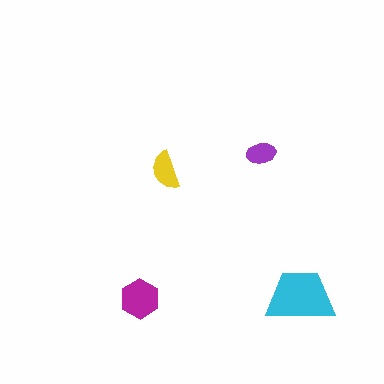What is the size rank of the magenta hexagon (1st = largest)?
2nd.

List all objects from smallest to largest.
The purple ellipse, the yellow semicircle, the magenta hexagon, the cyan trapezoid.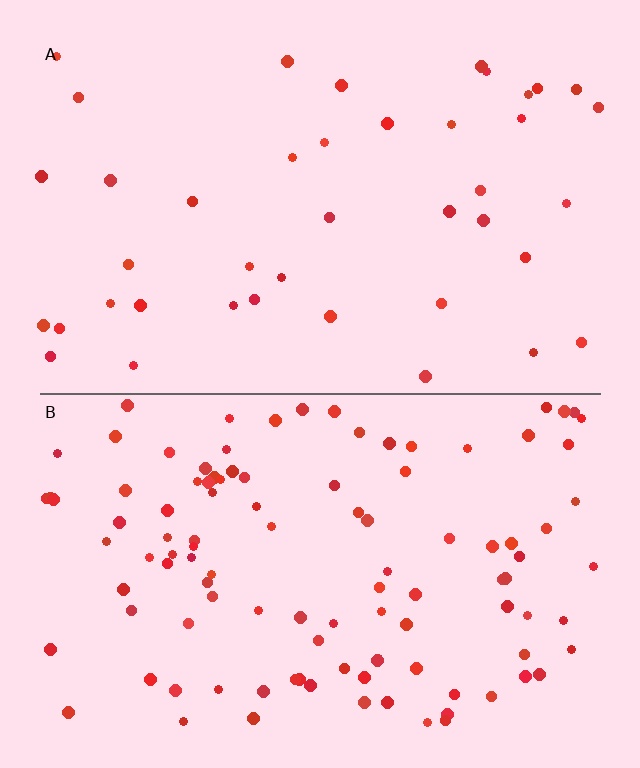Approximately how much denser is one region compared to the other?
Approximately 2.7× — region B over region A.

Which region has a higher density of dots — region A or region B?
B (the bottom).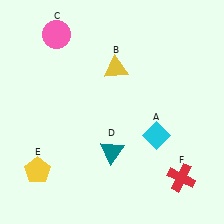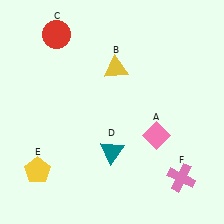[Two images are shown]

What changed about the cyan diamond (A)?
In Image 1, A is cyan. In Image 2, it changed to pink.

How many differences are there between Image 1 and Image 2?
There are 3 differences between the two images.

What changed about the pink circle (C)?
In Image 1, C is pink. In Image 2, it changed to red.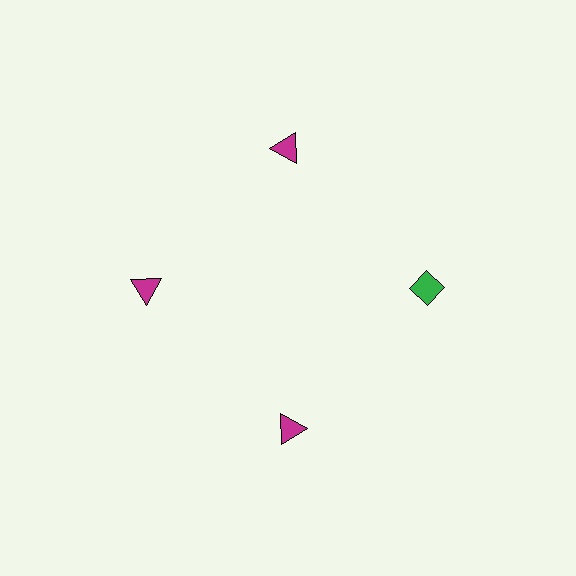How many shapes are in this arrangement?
There are 4 shapes arranged in a ring pattern.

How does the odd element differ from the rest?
It differs in both color (green instead of magenta) and shape (diamond instead of triangle).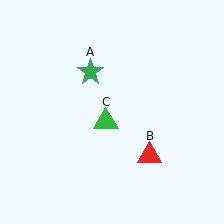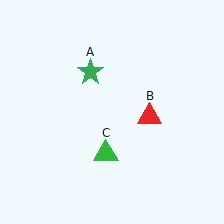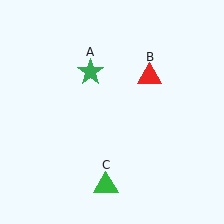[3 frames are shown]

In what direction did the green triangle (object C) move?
The green triangle (object C) moved down.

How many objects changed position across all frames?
2 objects changed position: red triangle (object B), green triangle (object C).